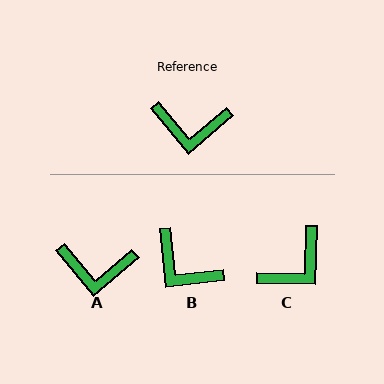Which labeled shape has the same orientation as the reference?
A.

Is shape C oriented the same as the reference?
No, it is off by about 48 degrees.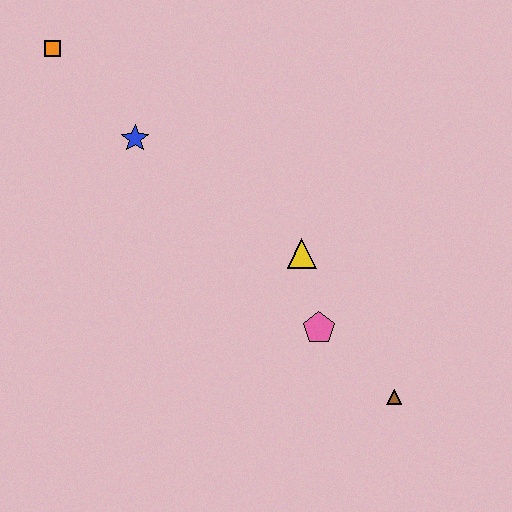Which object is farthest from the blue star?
The brown triangle is farthest from the blue star.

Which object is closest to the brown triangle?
The pink pentagon is closest to the brown triangle.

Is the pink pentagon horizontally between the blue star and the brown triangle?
Yes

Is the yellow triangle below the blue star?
Yes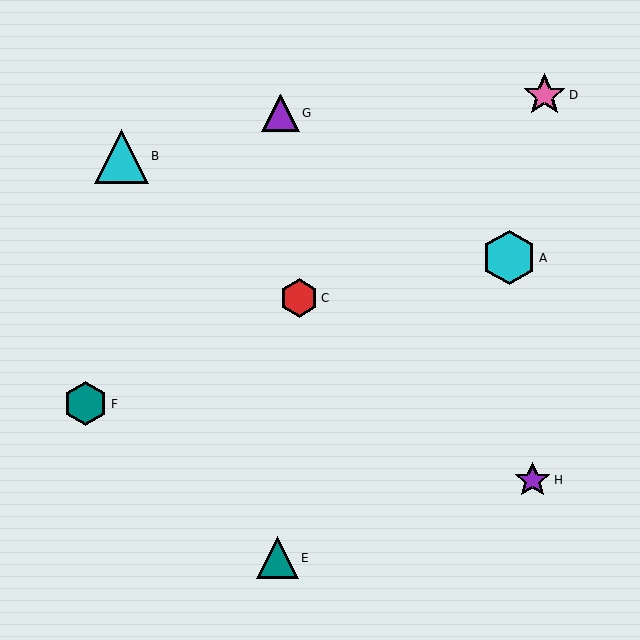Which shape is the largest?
The cyan hexagon (labeled A) is the largest.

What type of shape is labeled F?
Shape F is a teal hexagon.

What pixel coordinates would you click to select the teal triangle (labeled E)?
Click at (277, 558) to select the teal triangle E.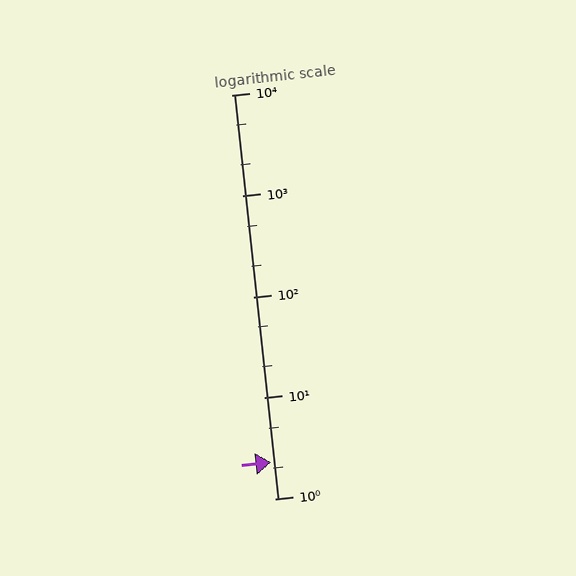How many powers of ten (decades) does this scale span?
The scale spans 4 decades, from 1 to 10000.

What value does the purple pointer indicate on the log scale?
The pointer indicates approximately 2.3.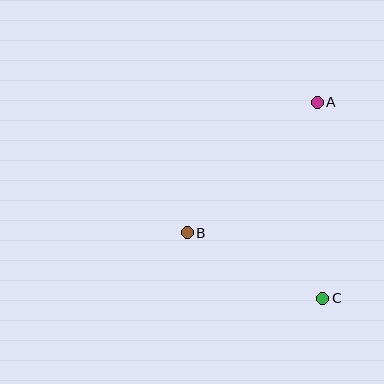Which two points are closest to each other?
Points B and C are closest to each other.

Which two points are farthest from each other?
Points A and C are farthest from each other.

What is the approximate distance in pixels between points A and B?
The distance between A and B is approximately 185 pixels.